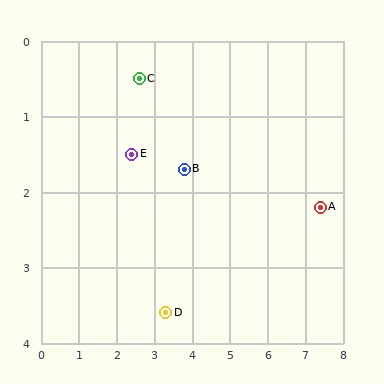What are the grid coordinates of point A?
Point A is at approximately (7.4, 2.2).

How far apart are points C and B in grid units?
Points C and B are about 1.7 grid units apart.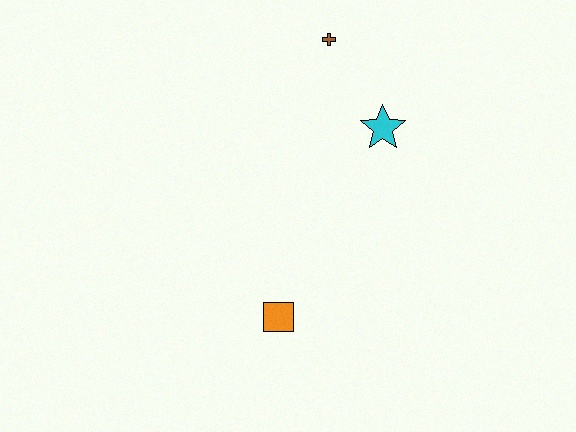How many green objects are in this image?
There are no green objects.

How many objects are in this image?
There are 3 objects.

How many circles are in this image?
There are no circles.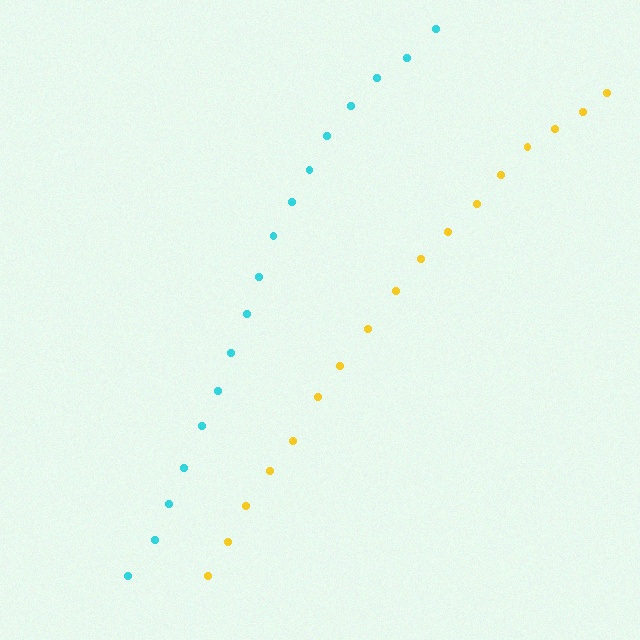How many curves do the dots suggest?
There are 2 distinct paths.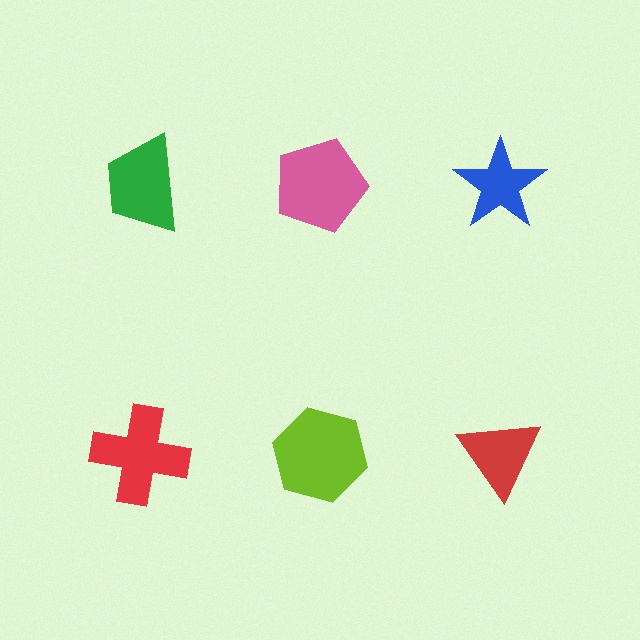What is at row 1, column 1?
A green trapezoid.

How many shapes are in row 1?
3 shapes.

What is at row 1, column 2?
A pink pentagon.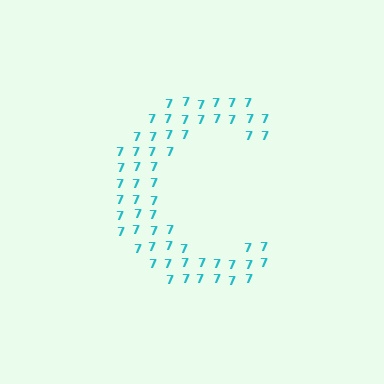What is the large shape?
The large shape is the letter C.